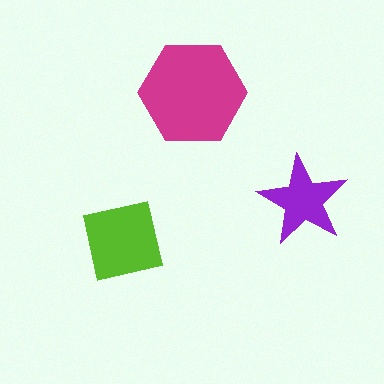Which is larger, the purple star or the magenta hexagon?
The magenta hexagon.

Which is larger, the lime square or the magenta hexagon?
The magenta hexagon.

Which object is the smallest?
The purple star.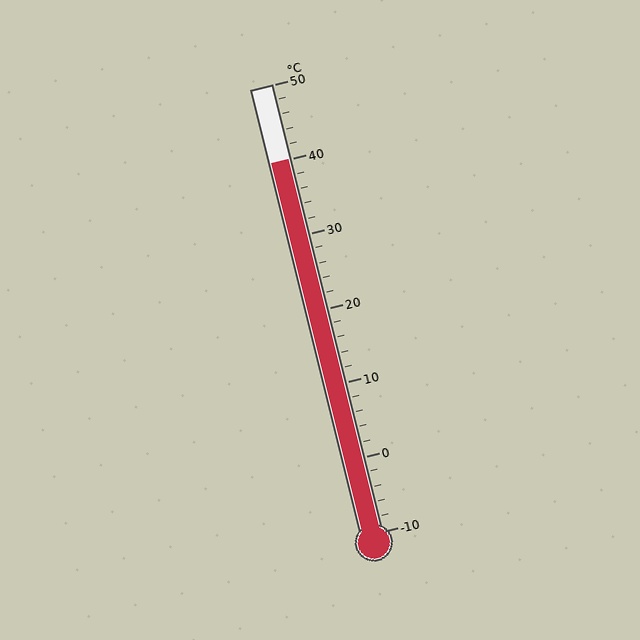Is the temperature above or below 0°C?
The temperature is above 0°C.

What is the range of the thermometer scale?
The thermometer scale ranges from -10°C to 50°C.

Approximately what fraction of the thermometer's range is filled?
The thermometer is filled to approximately 85% of its range.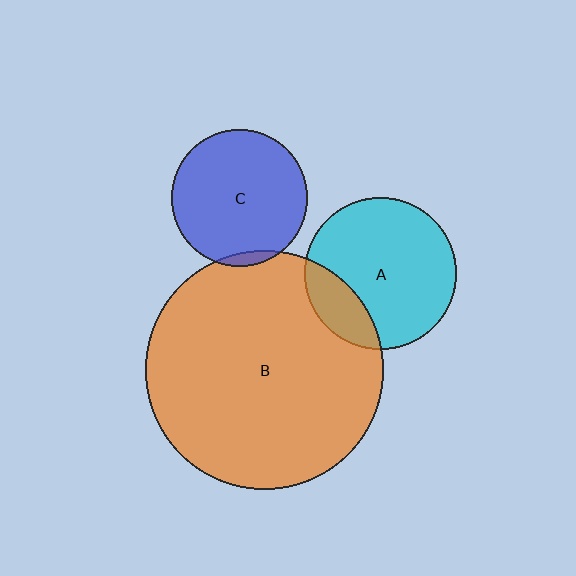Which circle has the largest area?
Circle B (orange).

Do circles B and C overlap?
Yes.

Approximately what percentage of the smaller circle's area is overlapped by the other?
Approximately 5%.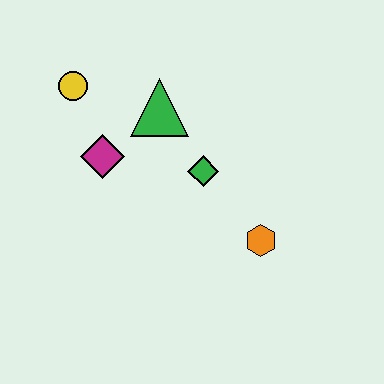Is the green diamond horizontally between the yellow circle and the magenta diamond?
No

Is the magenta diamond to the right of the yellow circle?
Yes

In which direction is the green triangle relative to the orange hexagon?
The green triangle is above the orange hexagon.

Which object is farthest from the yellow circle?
The orange hexagon is farthest from the yellow circle.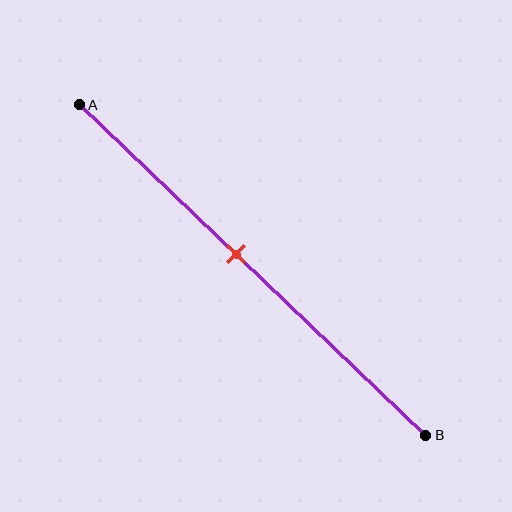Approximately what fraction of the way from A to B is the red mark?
The red mark is approximately 45% of the way from A to B.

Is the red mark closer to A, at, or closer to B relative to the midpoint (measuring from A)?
The red mark is closer to point A than the midpoint of segment AB.